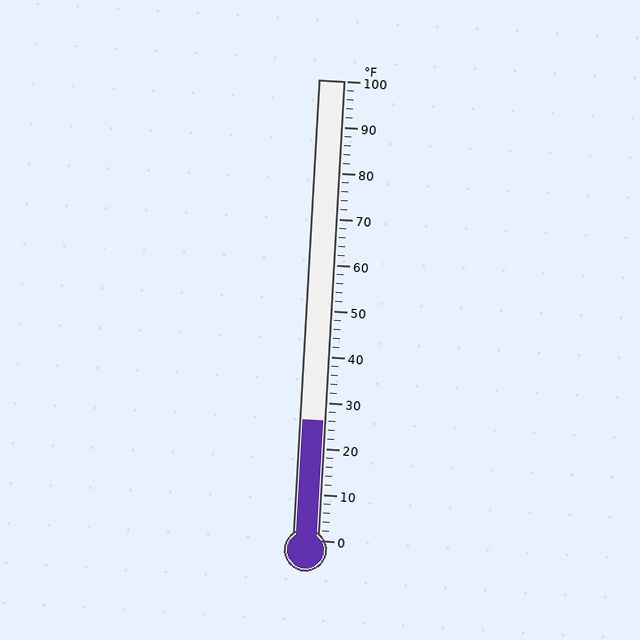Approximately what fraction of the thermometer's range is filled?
The thermometer is filled to approximately 25% of its range.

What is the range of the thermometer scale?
The thermometer scale ranges from 0°F to 100°F.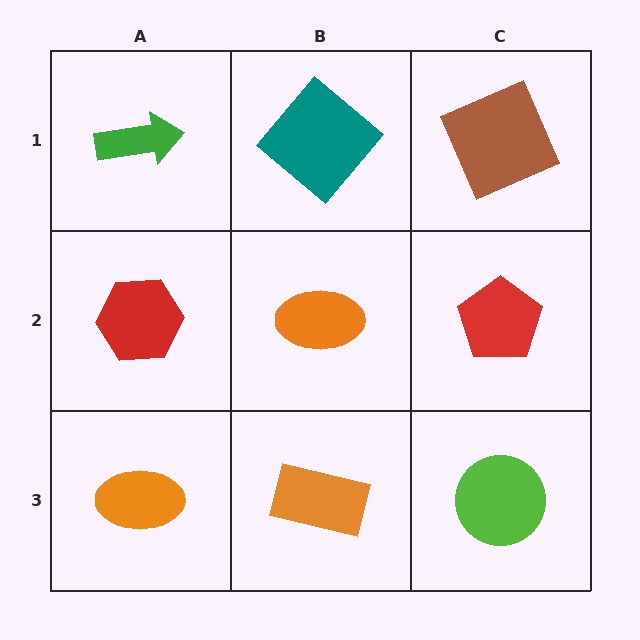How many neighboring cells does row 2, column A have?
3.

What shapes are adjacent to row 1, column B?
An orange ellipse (row 2, column B), a green arrow (row 1, column A), a brown square (row 1, column C).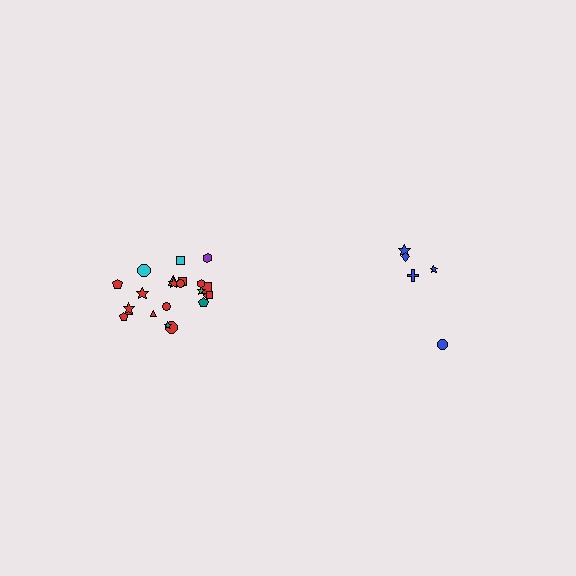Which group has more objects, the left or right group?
The left group.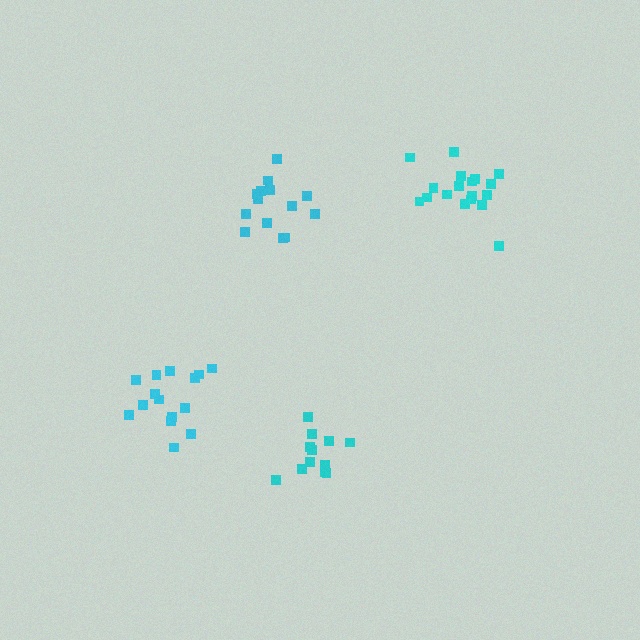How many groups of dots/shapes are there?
There are 4 groups.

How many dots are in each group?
Group 1: 12 dots, Group 2: 18 dots, Group 3: 15 dots, Group 4: 14 dots (59 total).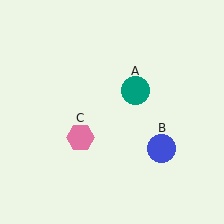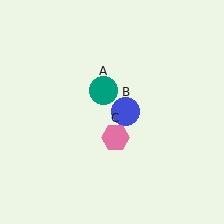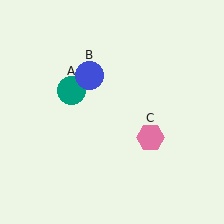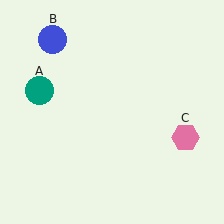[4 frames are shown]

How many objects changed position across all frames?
3 objects changed position: teal circle (object A), blue circle (object B), pink hexagon (object C).